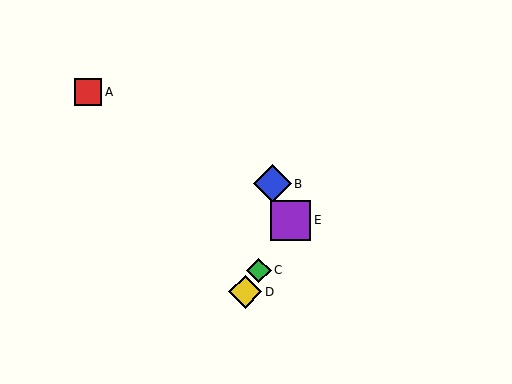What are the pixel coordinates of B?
Object B is at (272, 184).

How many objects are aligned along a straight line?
3 objects (C, D, E) are aligned along a straight line.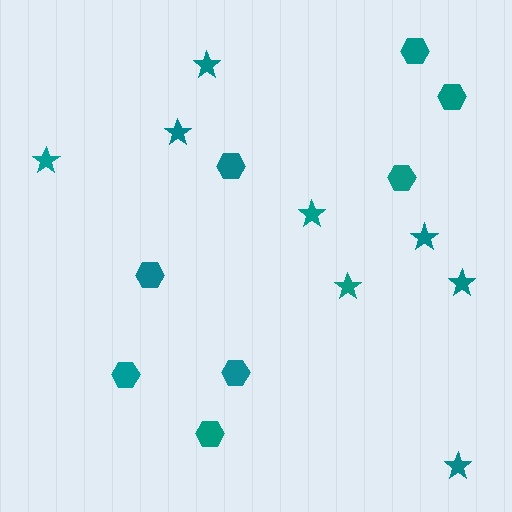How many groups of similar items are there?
There are 2 groups: one group of hexagons (8) and one group of stars (8).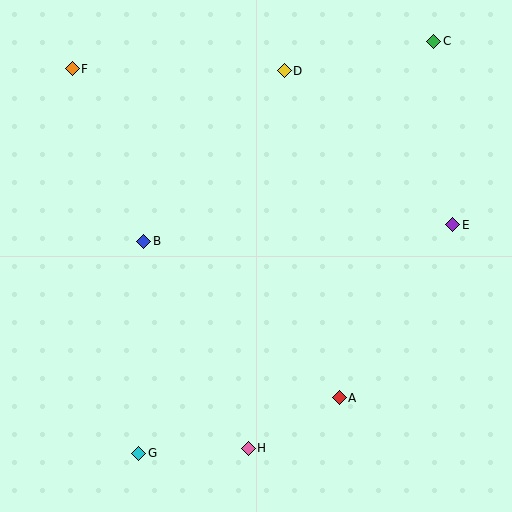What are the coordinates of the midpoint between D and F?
The midpoint between D and F is at (178, 70).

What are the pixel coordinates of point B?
Point B is at (144, 241).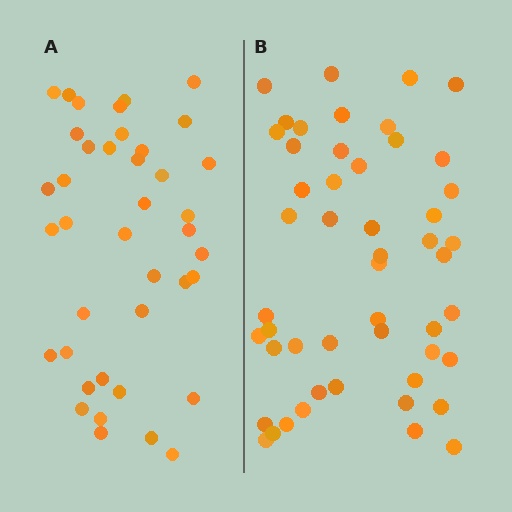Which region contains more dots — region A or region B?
Region B (the right region) has more dots.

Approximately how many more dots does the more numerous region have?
Region B has roughly 10 or so more dots than region A.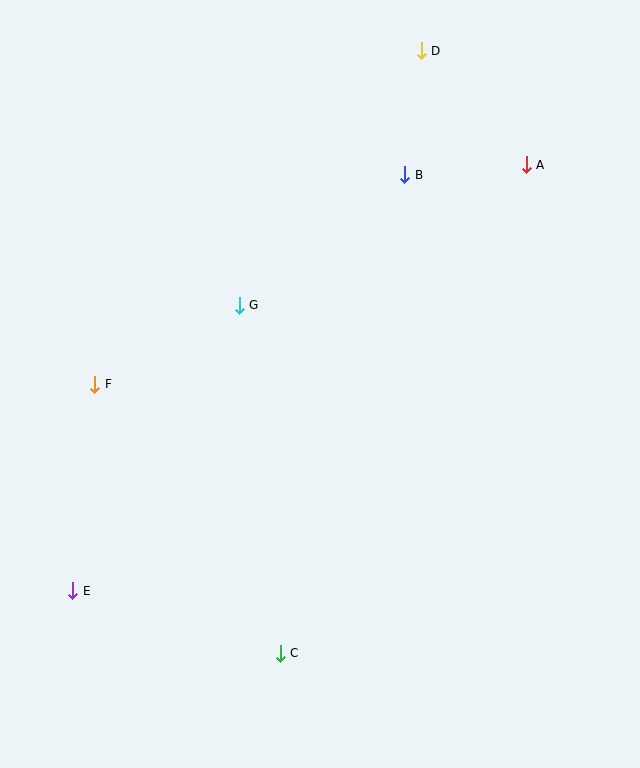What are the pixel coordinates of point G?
Point G is at (239, 305).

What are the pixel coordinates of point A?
Point A is at (526, 165).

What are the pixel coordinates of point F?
Point F is at (95, 384).